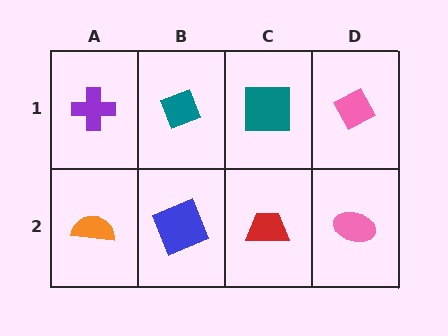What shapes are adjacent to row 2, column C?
A teal square (row 1, column C), a blue square (row 2, column B), a pink ellipse (row 2, column D).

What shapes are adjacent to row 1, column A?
An orange semicircle (row 2, column A), a teal diamond (row 1, column B).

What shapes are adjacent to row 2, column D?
A pink diamond (row 1, column D), a red trapezoid (row 2, column C).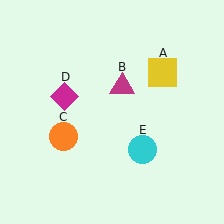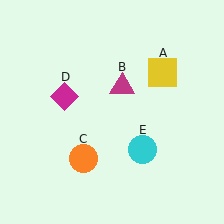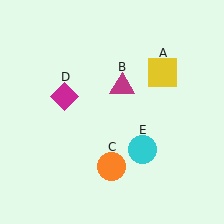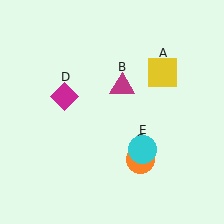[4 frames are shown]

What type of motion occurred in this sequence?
The orange circle (object C) rotated counterclockwise around the center of the scene.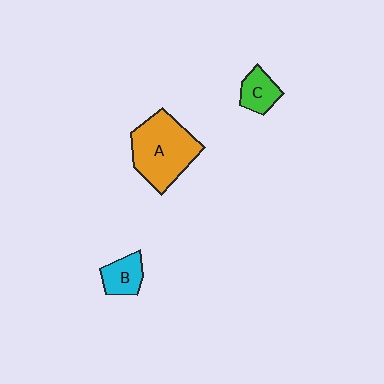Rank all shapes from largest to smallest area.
From largest to smallest: A (orange), B (cyan), C (green).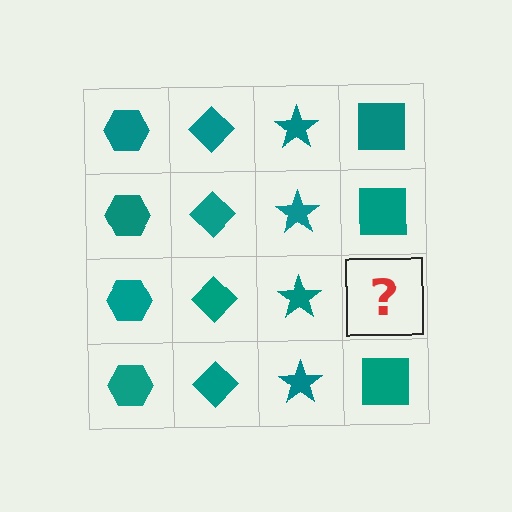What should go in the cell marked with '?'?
The missing cell should contain a teal square.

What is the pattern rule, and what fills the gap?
The rule is that each column has a consistent shape. The gap should be filled with a teal square.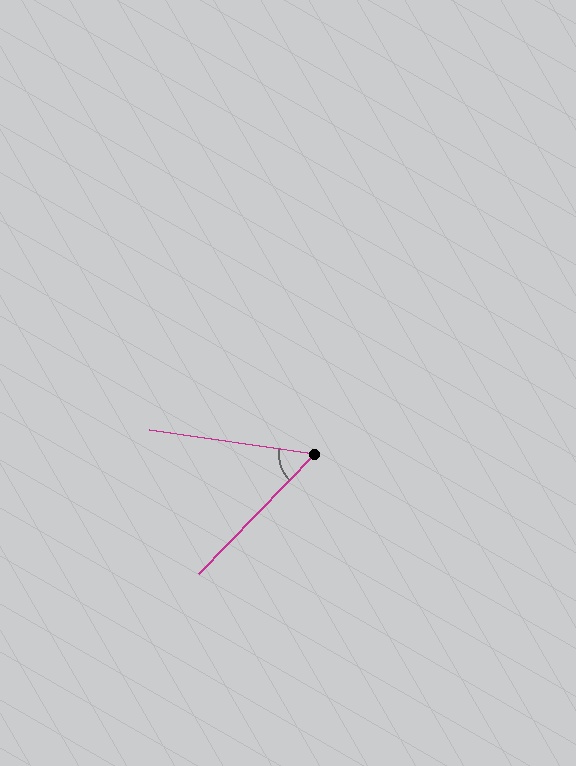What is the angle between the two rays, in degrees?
Approximately 54 degrees.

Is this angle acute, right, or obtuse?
It is acute.